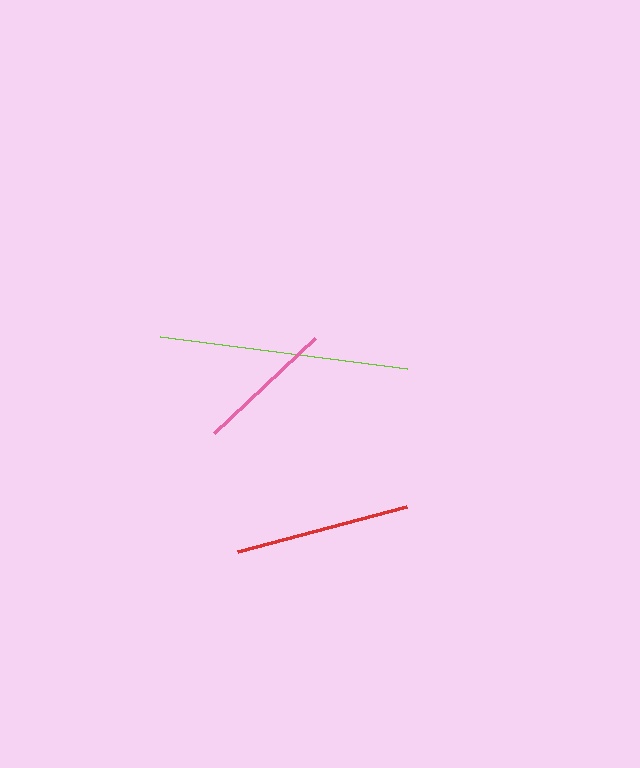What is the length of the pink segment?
The pink segment is approximately 139 pixels long.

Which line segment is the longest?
The lime line is the longest at approximately 249 pixels.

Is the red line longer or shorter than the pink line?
The red line is longer than the pink line.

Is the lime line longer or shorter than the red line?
The lime line is longer than the red line.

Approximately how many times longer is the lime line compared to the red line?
The lime line is approximately 1.4 times the length of the red line.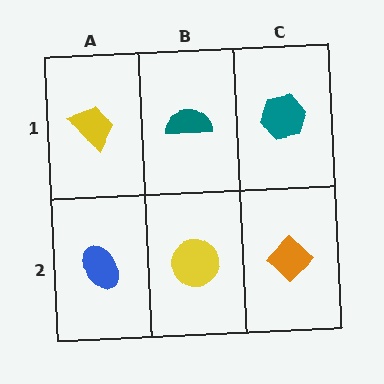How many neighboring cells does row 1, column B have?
3.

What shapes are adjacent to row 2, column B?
A teal semicircle (row 1, column B), a blue ellipse (row 2, column A), an orange diamond (row 2, column C).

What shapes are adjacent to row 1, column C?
An orange diamond (row 2, column C), a teal semicircle (row 1, column B).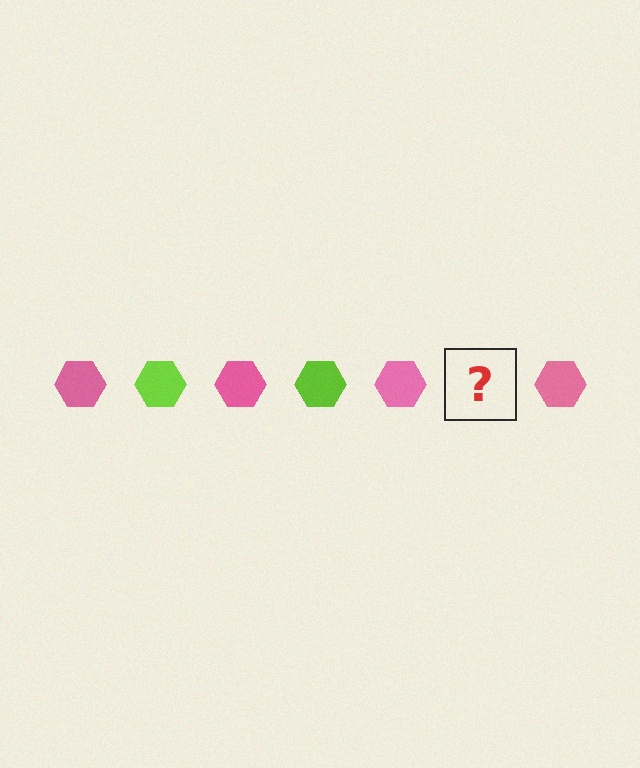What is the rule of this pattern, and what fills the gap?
The rule is that the pattern cycles through pink, lime hexagons. The gap should be filled with a lime hexagon.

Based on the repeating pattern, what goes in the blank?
The blank should be a lime hexagon.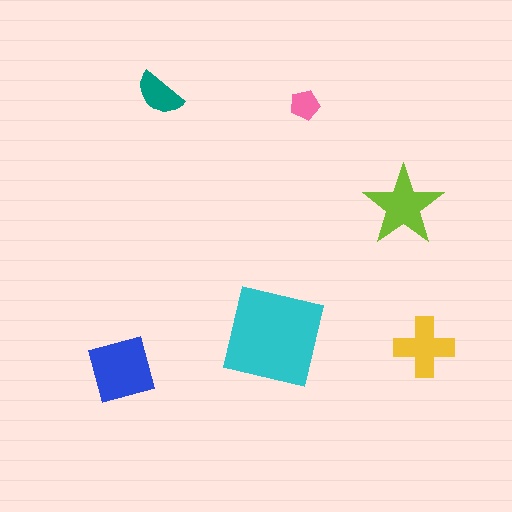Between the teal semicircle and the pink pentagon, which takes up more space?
The teal semicircle.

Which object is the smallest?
The pink pentagon.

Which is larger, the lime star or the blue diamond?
The blue diamond.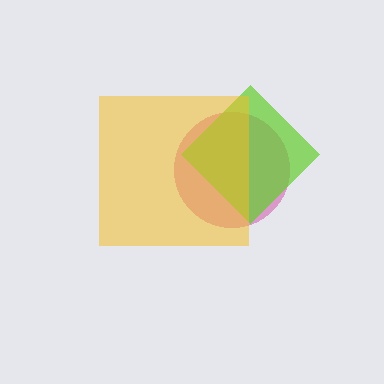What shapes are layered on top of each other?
The layered shapes are: a magenta circle, a lime diamond, a yellow square.